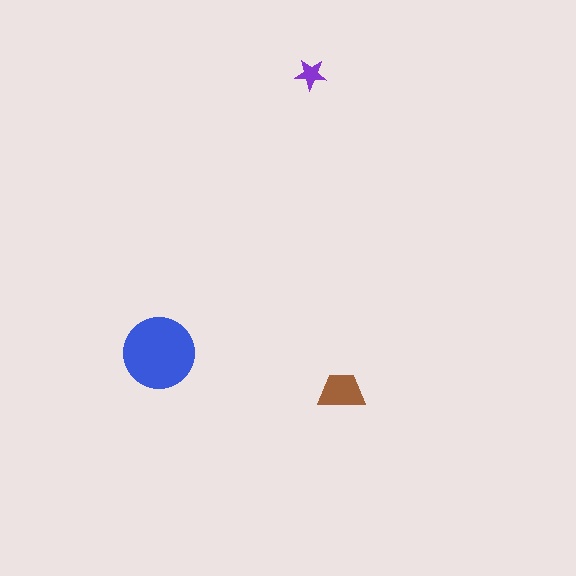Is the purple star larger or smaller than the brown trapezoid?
Smaller.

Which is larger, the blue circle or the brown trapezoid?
The blue circle.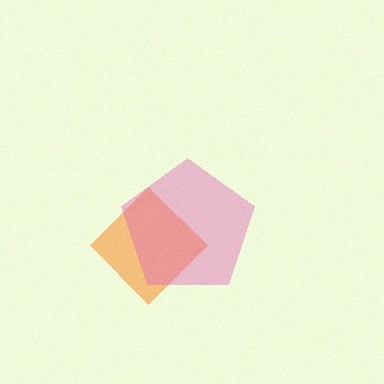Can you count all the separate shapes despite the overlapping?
Yes, there are 2 separate shapes.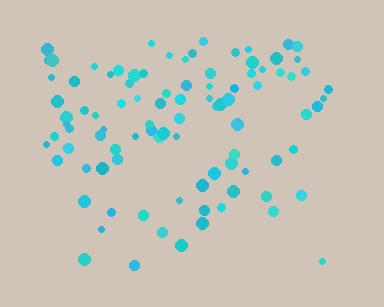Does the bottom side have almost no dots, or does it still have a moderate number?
Still a moderate number, just noticeably fewer than the top.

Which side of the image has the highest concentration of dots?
The top.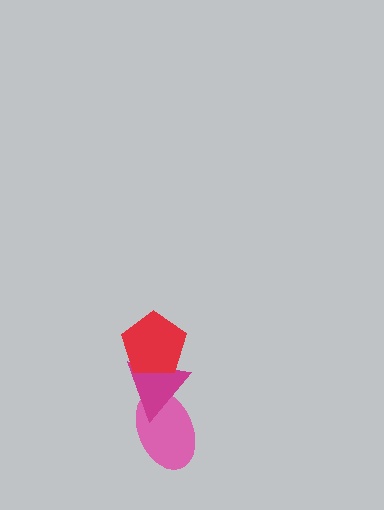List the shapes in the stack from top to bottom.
From top to bottom: the red pentagon, the magenta triangle, the pink ellipse.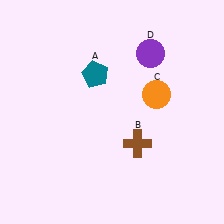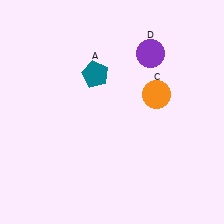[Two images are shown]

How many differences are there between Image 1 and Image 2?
There is 1 difference between the two images.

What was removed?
The brown cross (B) was removed in Image 2.